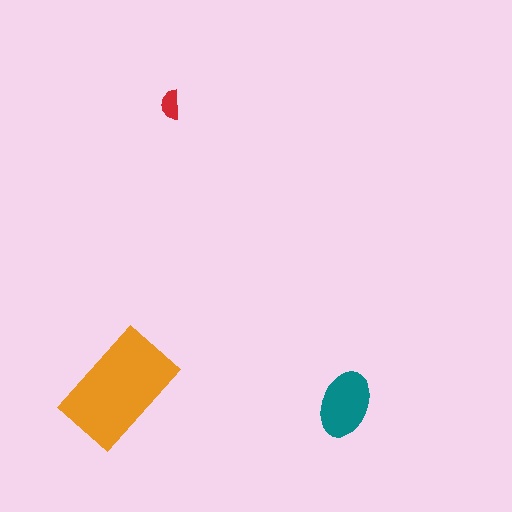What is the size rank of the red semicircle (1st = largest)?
3rd.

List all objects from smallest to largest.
The red semicircle, the teal ellipse, the orange rectangle.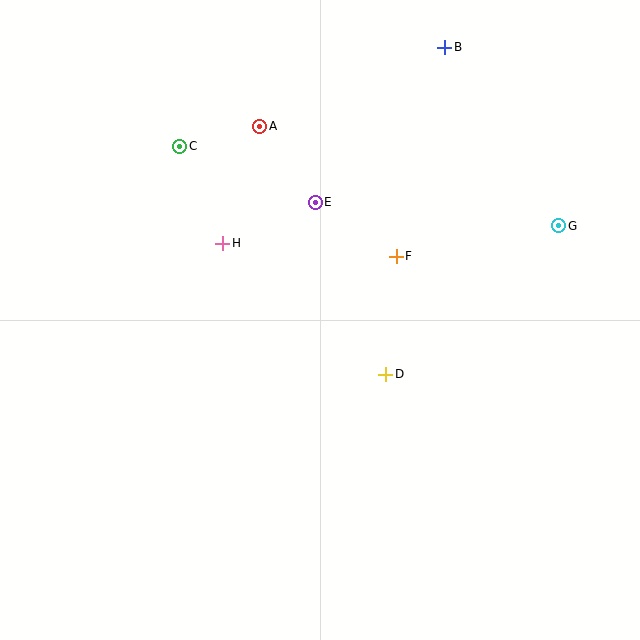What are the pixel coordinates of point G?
Point G is at (559, 226).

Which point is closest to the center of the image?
Point D at (386, 374) is closest to the center.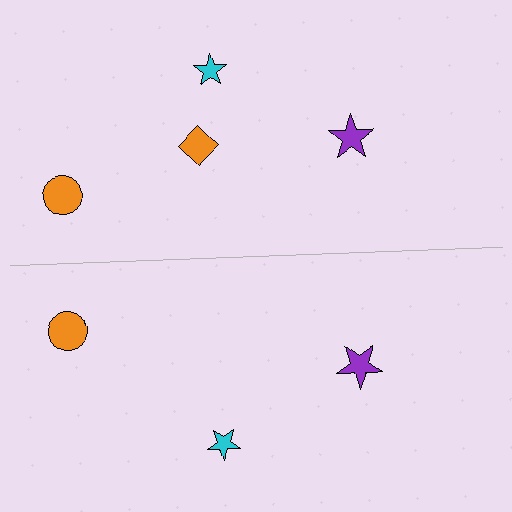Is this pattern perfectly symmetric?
No, the pattern is not perfectly symmetric. A orange diamond is missing from the bottom side.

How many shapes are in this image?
There are 7 shapes in this image.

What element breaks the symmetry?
A orange diamond is missing from the bottom side.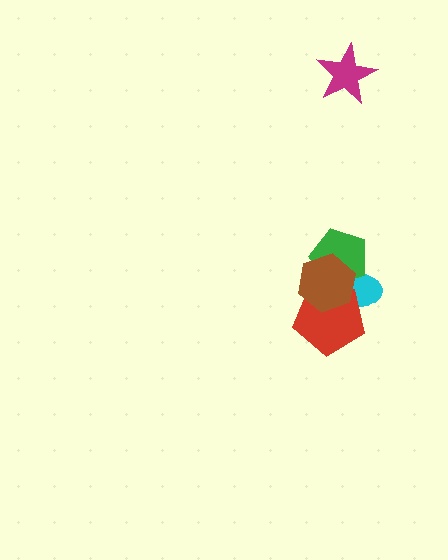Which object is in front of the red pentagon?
The brown hexagon is in front of the red pentagon.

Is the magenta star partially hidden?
No, no other shape covers it.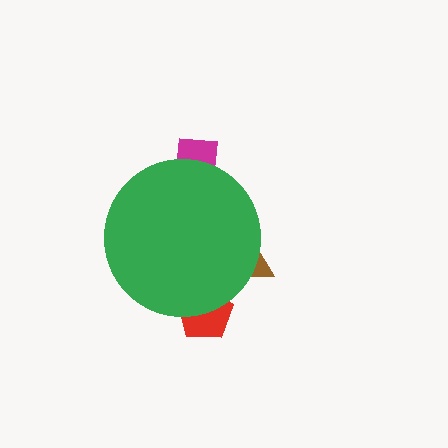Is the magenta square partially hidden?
Yes, the magenta square is partially hidden behind the green circle.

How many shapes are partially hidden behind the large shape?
3 shapes are partially hidden.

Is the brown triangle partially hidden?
Yes, the brown triangle is partially hidden behind the green circle.